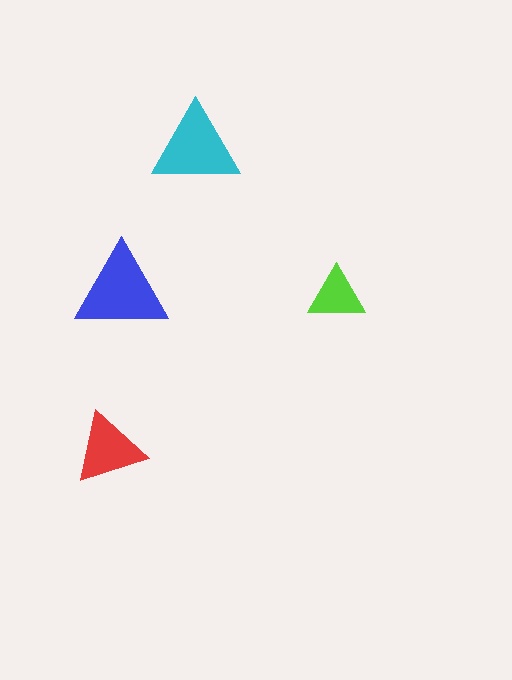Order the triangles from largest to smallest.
the blue one, the cyan one, the red one, the lime one.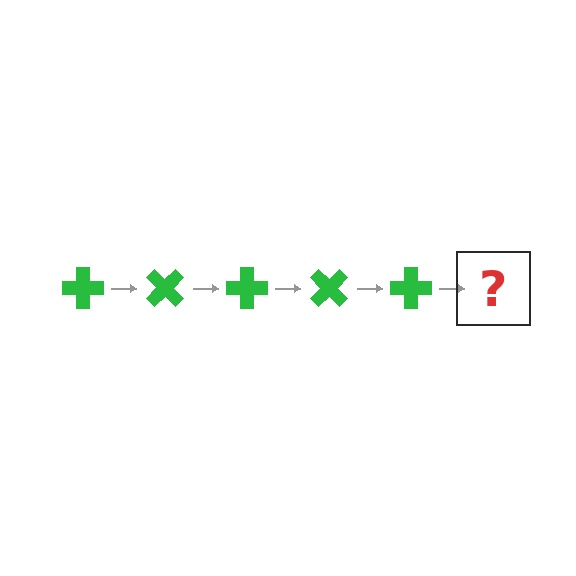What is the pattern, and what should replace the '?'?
The pattern is that the cross rotates 45 degrees each step. The '?' should be a green cross rotated 225 degrees.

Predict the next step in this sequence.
The next step is a green cross rotated 225 degrees.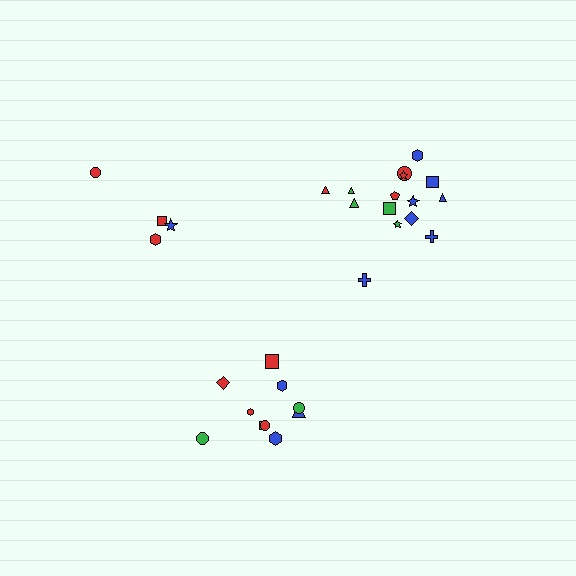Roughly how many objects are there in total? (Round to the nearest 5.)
Roughly 30 objects in total.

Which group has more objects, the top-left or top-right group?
The top-right group.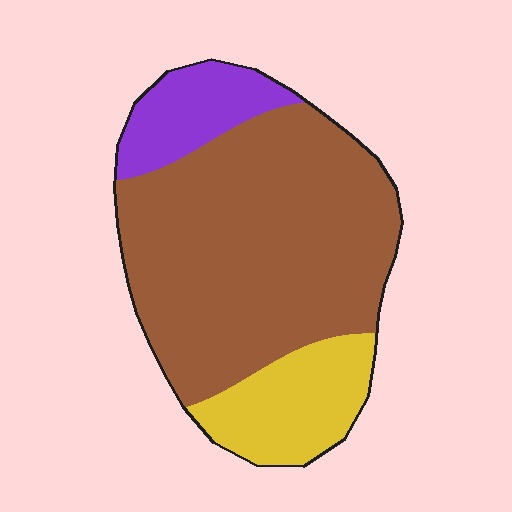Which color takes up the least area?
Purple, at roughly 15%.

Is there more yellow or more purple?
Yellow.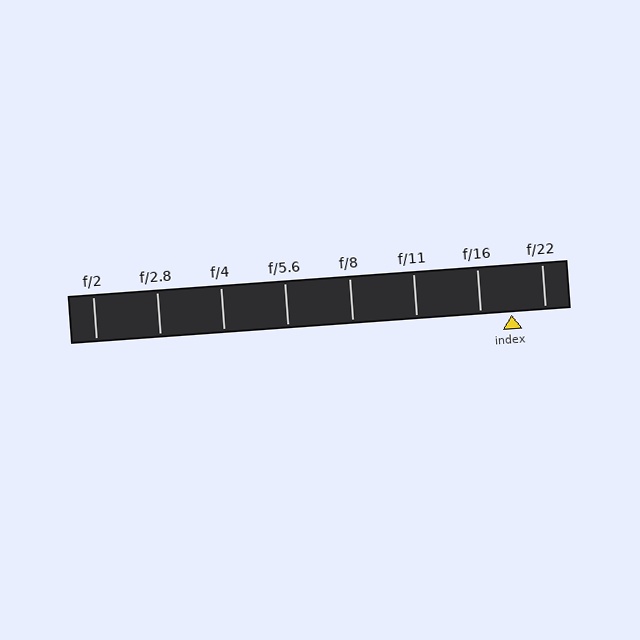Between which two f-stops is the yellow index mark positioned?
The index mark is between f/16 and f/22.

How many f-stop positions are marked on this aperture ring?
There are 8 f-stop positions marked.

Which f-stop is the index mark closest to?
The index mark is closest to f/16.